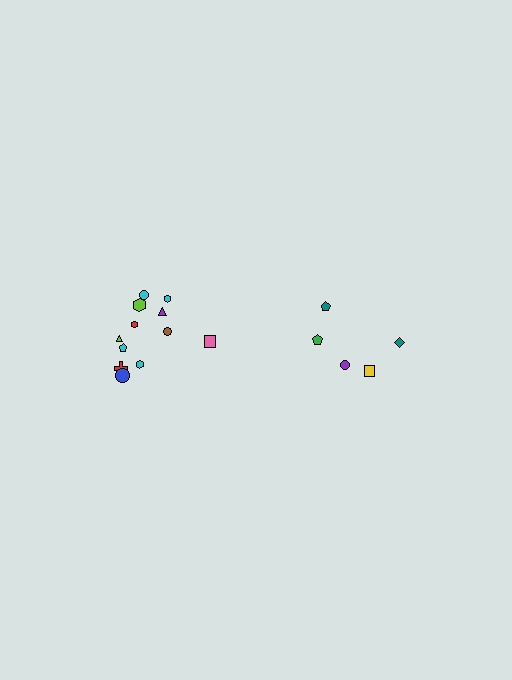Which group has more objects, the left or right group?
The left group.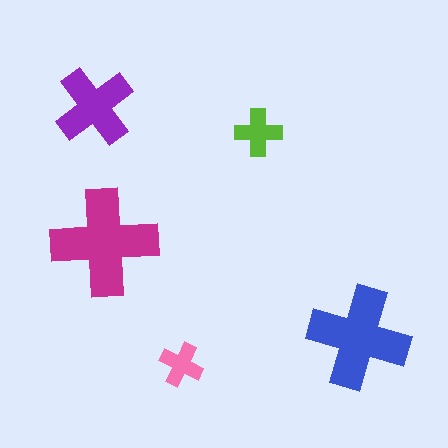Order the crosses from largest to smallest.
the magenta one, the blue one, the purple one, the lime one, the pink one.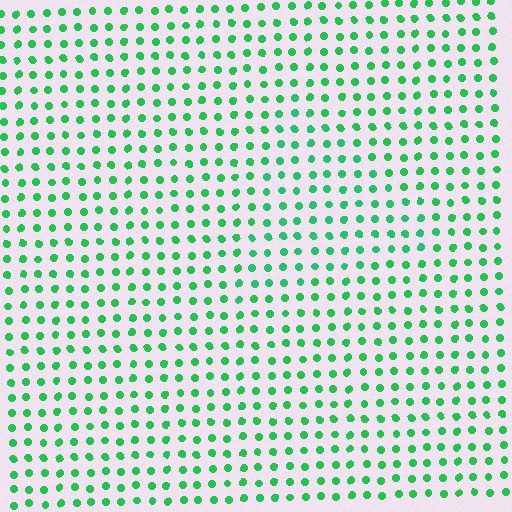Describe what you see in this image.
The image is filled with small green elements in a uniform arrangement. A triangle-shaped region is visible where the elements are tinted to a slightly different hue, forming a subtle color boundary.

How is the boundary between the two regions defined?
The boundary is defined purely by a slight shift in hue (about 13 degrees). Spacing, size, and orientation are identical on both sides.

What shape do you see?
I see a triangle.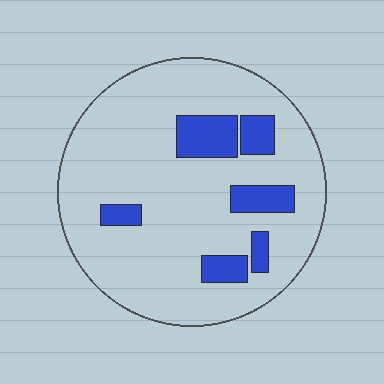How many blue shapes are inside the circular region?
6.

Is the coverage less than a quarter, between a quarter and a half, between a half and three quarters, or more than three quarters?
Less than a quarter.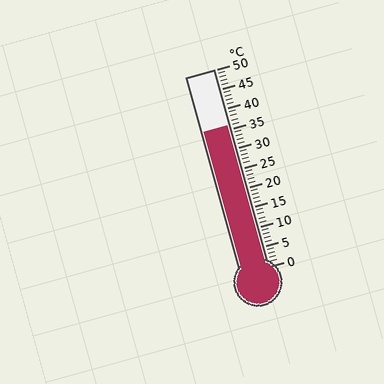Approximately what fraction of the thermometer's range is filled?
The thermometer is filled to approximately 70% of its range.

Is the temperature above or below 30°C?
The temperature is above 30°C.